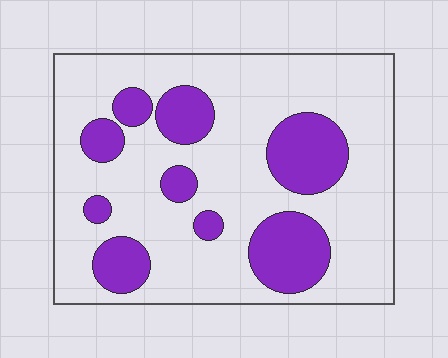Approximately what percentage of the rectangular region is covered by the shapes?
Approximately 25%.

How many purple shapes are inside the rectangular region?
9.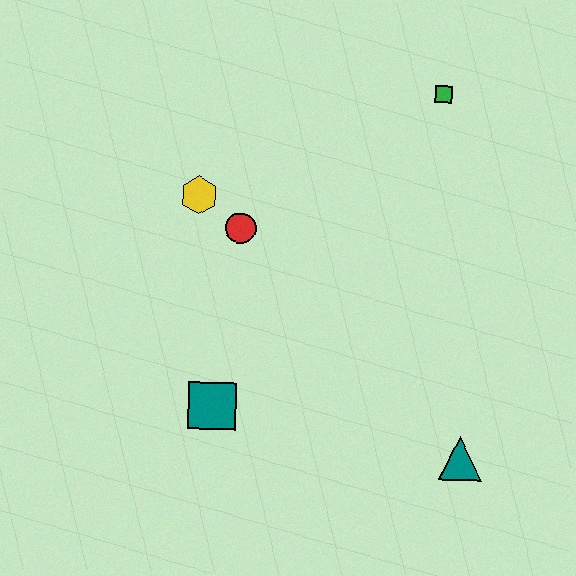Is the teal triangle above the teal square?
No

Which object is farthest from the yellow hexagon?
The teal triangle is farthest from the yellow hexagon.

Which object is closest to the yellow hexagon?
The red circle is closest to the yellow hexagon.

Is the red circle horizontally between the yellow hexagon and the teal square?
No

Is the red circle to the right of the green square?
No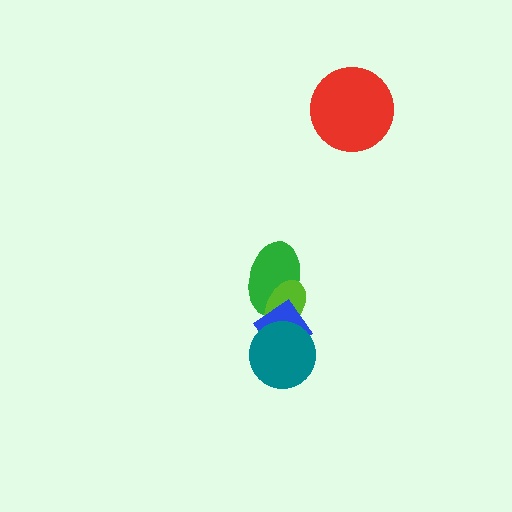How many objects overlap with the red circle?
0 objects overlap with the red circle.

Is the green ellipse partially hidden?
Yes, it is partially covered by another shape.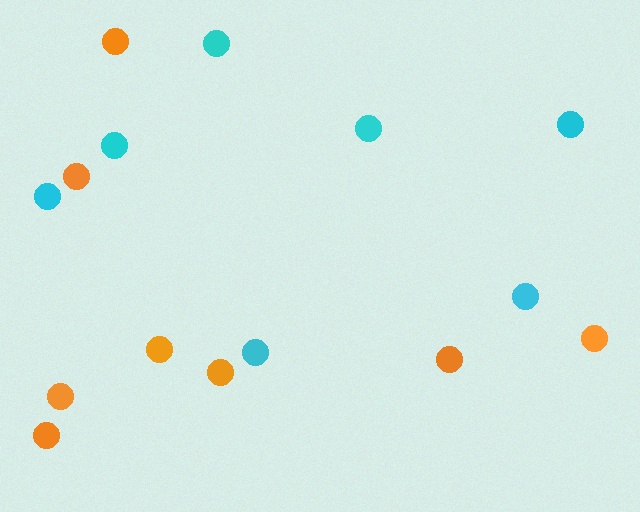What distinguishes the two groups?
There are 2 groups: one group of orange circles (8) and one group of cyan circles (7).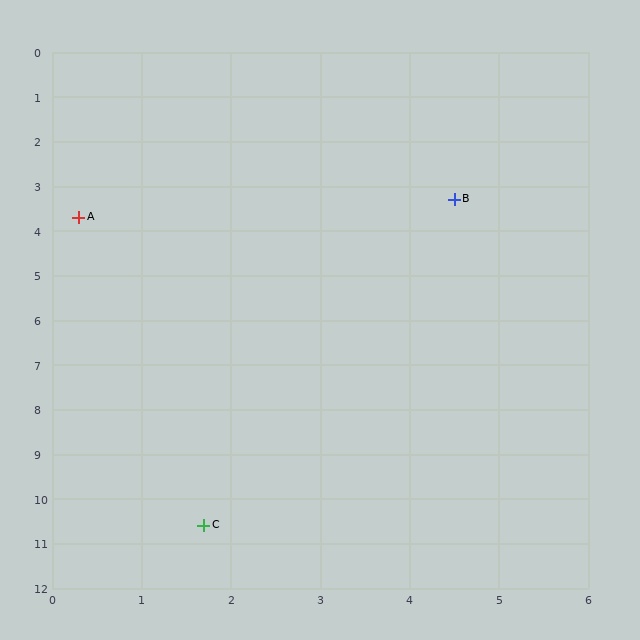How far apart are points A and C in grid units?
Points A and C are about 7.0 grid units apart.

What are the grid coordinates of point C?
Point C is at approximately (1.7, 10.6).